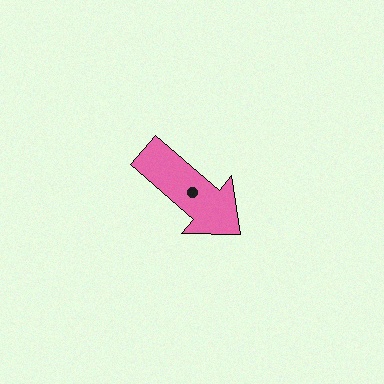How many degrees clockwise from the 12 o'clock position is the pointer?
Approximately 131 degrees.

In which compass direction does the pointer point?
Southeast.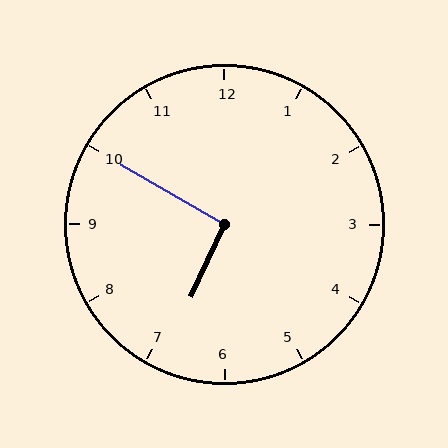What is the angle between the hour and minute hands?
Approximately 95 degrees.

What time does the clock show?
6:50.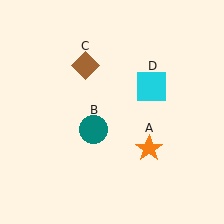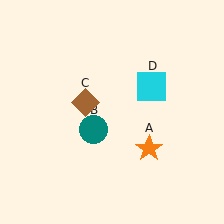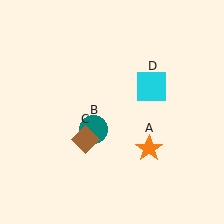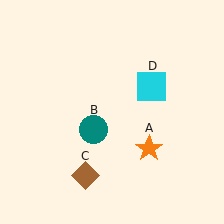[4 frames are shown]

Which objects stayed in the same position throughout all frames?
Orange star (object A) and teal circle (object B) and cyan square (object D) remained stationary.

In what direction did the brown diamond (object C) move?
The brown diamond (object C) moved down.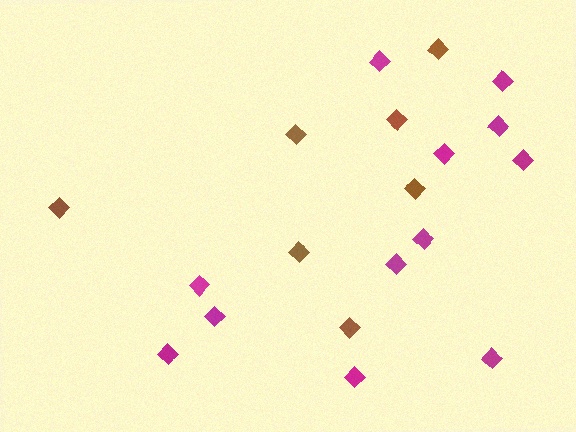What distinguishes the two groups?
There are 2 groups: one group of brown diamonds (7) and one group of magenta diamonds (12).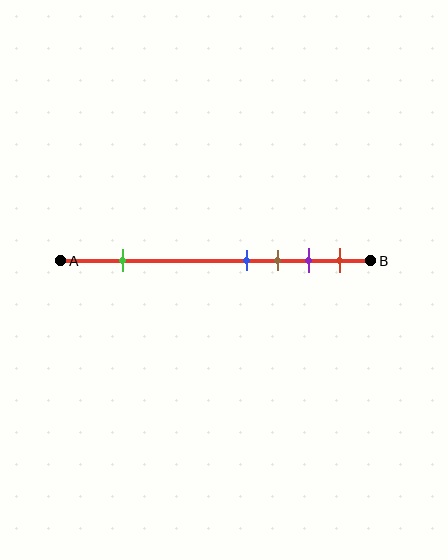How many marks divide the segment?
There are 5 marks dividing the segment.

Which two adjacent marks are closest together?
The blue and brown marks are the closest adjacent pair.